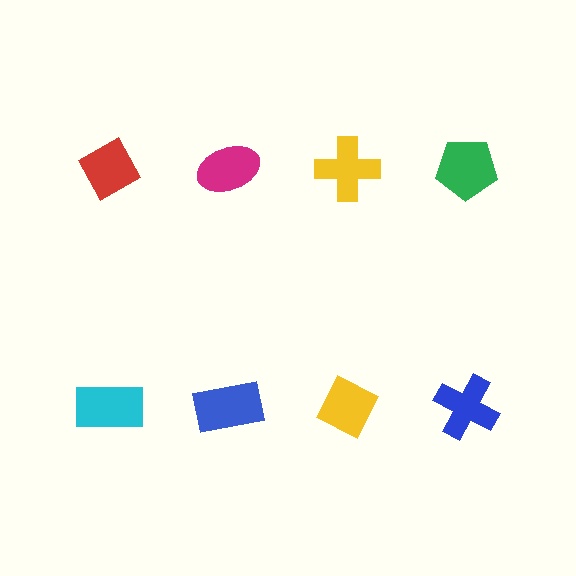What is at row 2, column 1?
A cyan rectangle.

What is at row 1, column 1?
A red diamond.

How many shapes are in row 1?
4 shapes.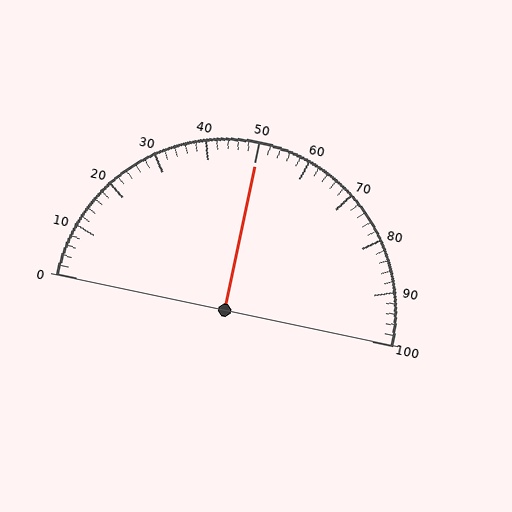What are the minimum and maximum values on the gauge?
The gauge ranges from 0 to 100.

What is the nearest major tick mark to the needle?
The nearest major tick mark is 50.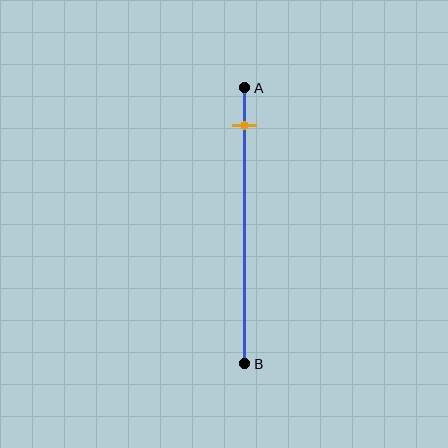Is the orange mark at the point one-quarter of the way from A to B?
No, the mark is at about 15% from A, not at the 25% one-quarter point.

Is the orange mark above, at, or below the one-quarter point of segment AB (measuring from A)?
The orange mark is above the one-quarter point of segment AB.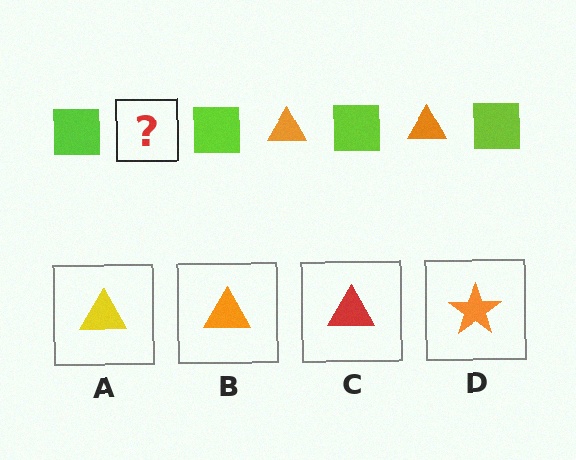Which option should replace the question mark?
Option B.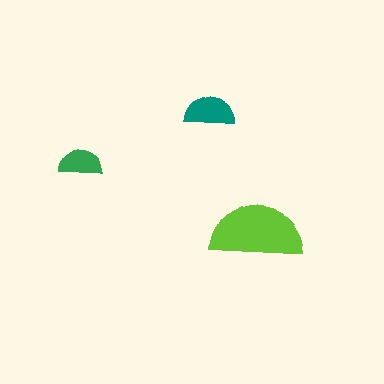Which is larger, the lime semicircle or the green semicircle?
The lime one.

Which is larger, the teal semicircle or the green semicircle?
The teal one.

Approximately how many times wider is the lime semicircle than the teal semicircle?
About 2 times wider.